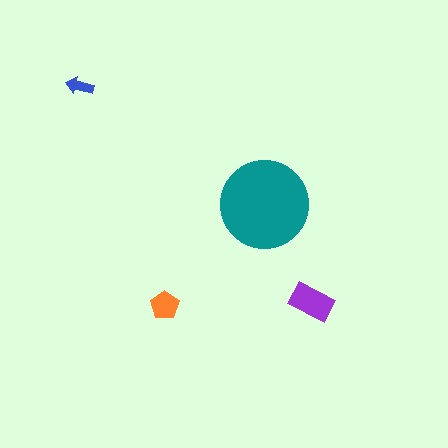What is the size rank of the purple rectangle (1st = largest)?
2nd.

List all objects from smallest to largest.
The blue arrow, the orange pentagon, the purple rectangle, the teal circle.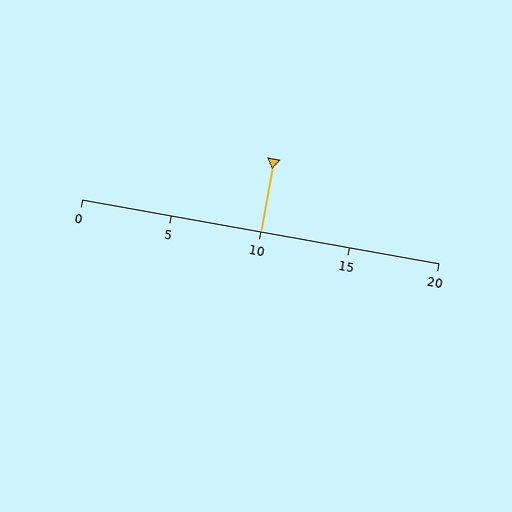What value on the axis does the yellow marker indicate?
The marker indicates approximately 10.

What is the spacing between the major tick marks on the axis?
The major ticks are spaced 5 apart.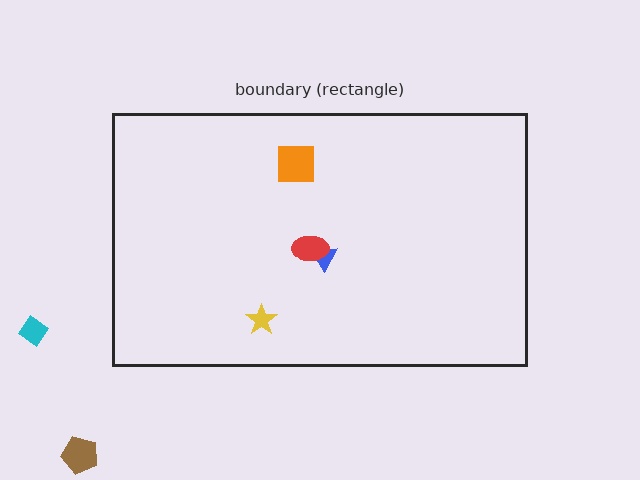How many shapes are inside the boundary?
4 inside, 2 outside.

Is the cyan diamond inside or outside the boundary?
Outside.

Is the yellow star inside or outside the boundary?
Inside.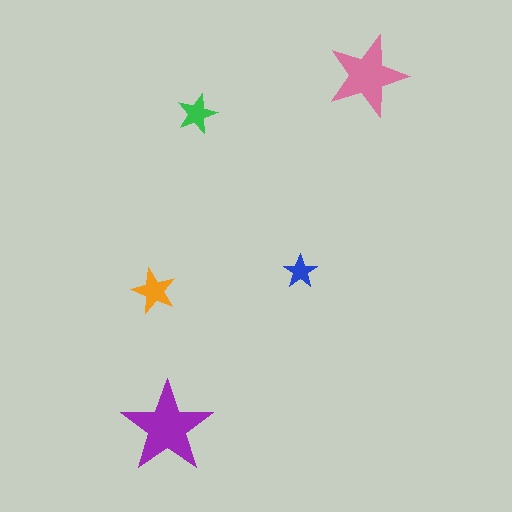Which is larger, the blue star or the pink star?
The pink one.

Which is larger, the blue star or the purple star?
The purple one.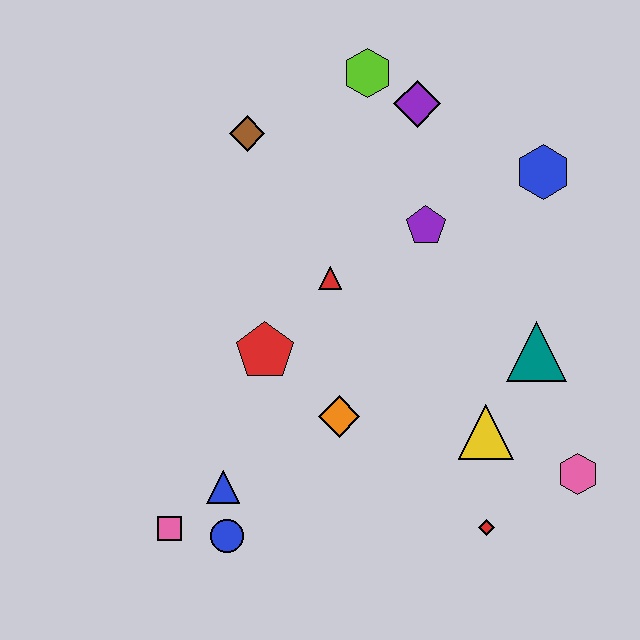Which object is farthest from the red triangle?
The pink hexagon is farthest from the red triangle.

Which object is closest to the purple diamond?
The lime hexagon is closest to the purple diamond.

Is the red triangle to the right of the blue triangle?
Yes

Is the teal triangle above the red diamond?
Yes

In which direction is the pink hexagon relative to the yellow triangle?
The pink hexagon is to the right of the yellow triangle.